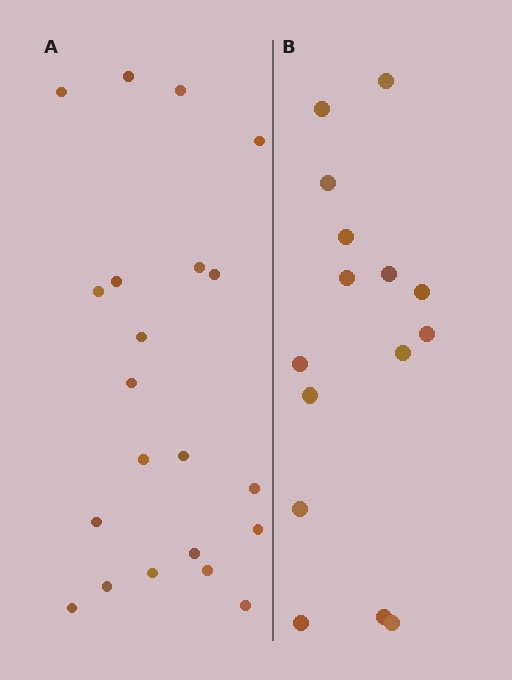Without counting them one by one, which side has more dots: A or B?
Region A (the left region) has more dots.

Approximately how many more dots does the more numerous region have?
Region A has about 6 more dots than region B.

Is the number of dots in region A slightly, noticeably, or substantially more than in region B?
Region A has noticeably more, but not dramatically so. The ratio is roughly 1.4 to 1.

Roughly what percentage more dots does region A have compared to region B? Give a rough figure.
About 40% more.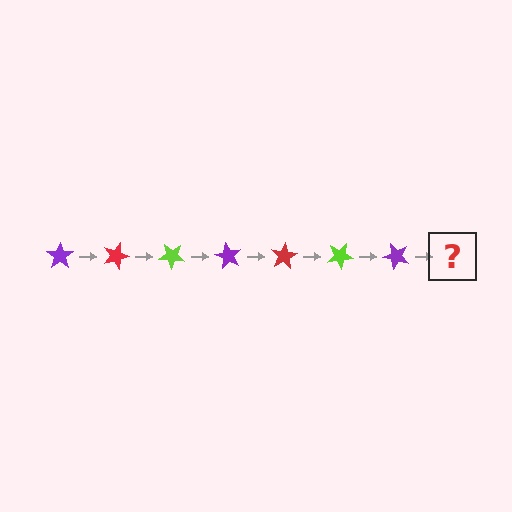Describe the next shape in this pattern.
It should be a red star, rotated 140 degrees from the start.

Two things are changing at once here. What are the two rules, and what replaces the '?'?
The two rules are that it rotates 20 degrees each step and the color cycles through purple, red, and lime. The '?' should be a red star, rotated 140 degrees from the start.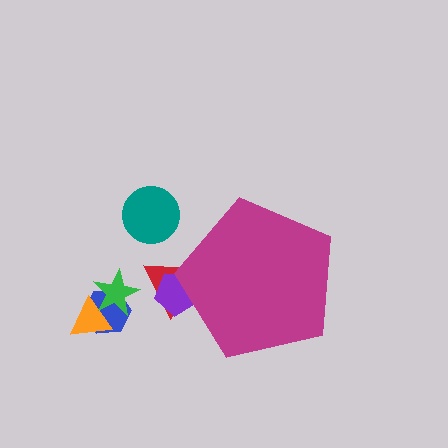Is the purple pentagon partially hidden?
Yes, the purple pentagon is partially hidden behind the magenta pentagon.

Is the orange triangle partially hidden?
No, the orange triangle is fully visible.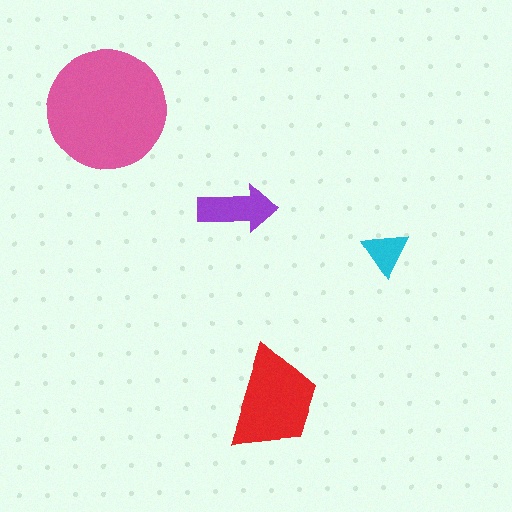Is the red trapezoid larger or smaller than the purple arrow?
Larger.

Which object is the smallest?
The cyan triangle.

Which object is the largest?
The pink circle.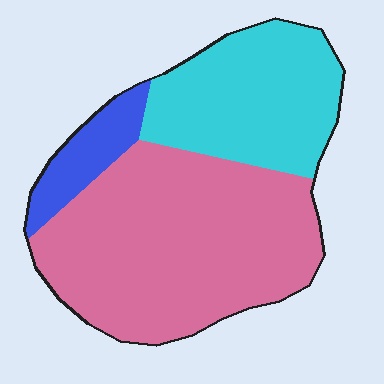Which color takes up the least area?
Blue, at roughly 10%.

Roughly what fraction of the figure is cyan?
Cyan covers about 30% of the figure.